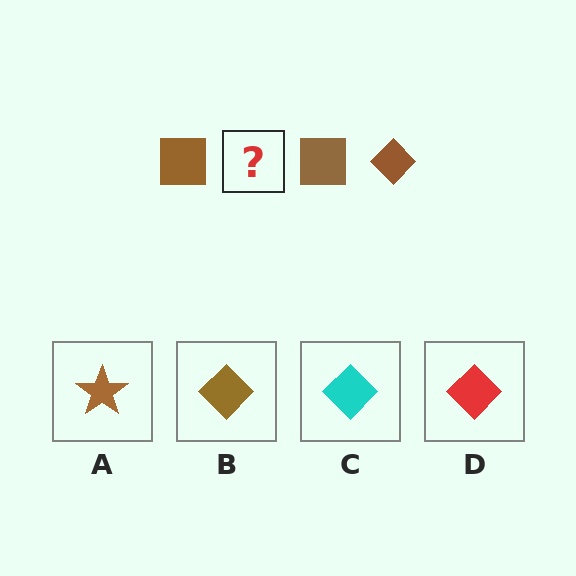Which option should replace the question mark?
Option B.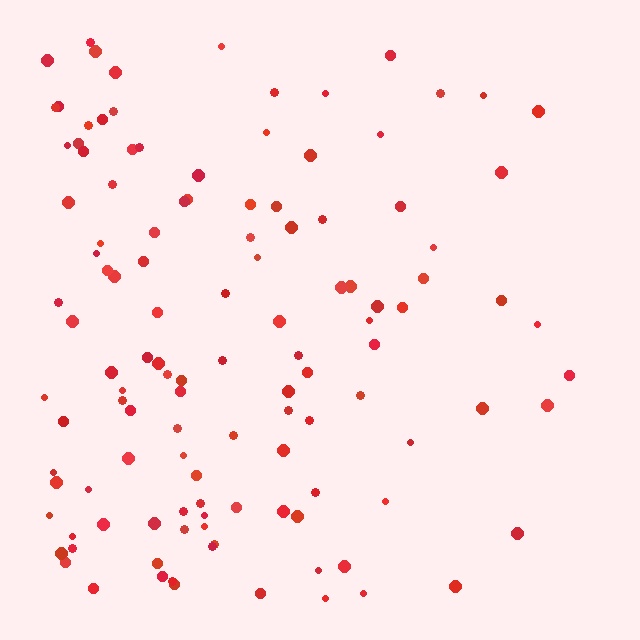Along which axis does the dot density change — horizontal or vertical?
Horizontal.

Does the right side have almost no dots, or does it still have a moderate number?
Still a moderate number, just noticeably fewer than the left.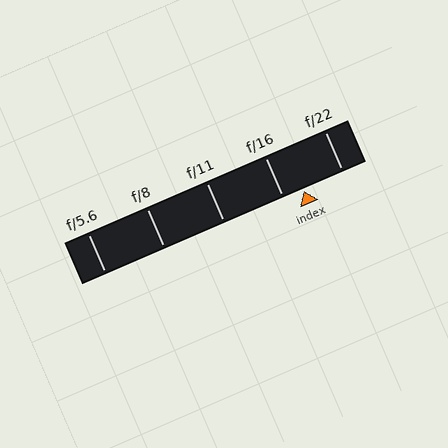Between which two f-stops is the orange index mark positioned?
The index mark is between f/16 and f/22.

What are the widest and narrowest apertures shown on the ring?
The widest aperture shown is f/5.6 and the narrowest is f/22.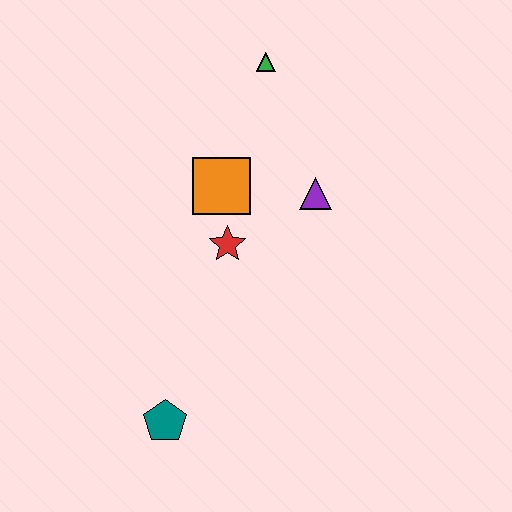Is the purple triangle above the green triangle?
No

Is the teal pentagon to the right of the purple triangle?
No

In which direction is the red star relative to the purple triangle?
The red star is to the left of the purple triangle.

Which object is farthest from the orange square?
The teal pentagon is farthest from the orange square.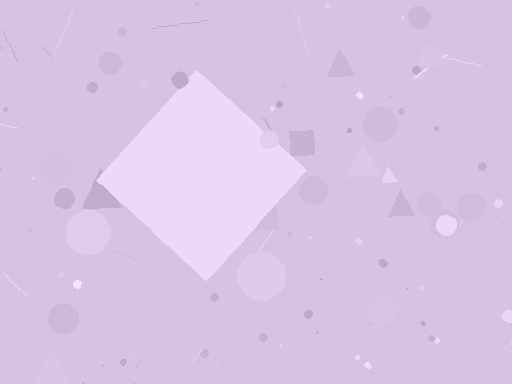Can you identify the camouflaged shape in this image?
The camouflaged shape is a diamond.